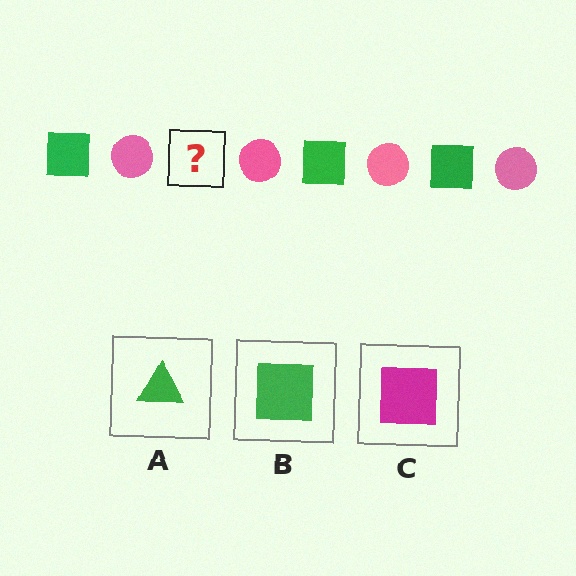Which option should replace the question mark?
Option B.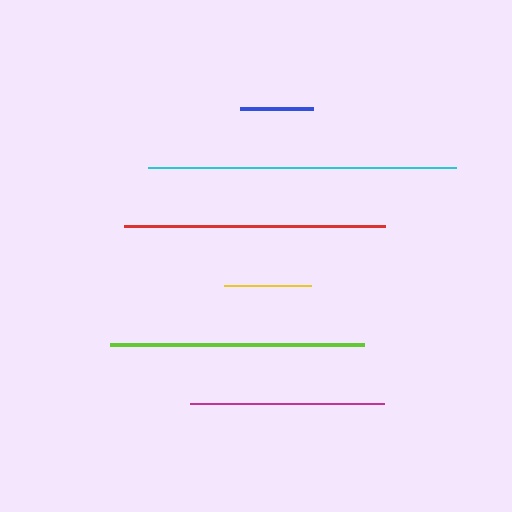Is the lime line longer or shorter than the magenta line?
The lime line is longer than the magenta line.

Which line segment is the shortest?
The blue line is the shortest at approximately 73 pixels.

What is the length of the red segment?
The red segment is approximately 261 pixels long.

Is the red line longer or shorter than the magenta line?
The red line is longer than the magenta line.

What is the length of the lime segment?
The lime segment is approximately 254 pixels long.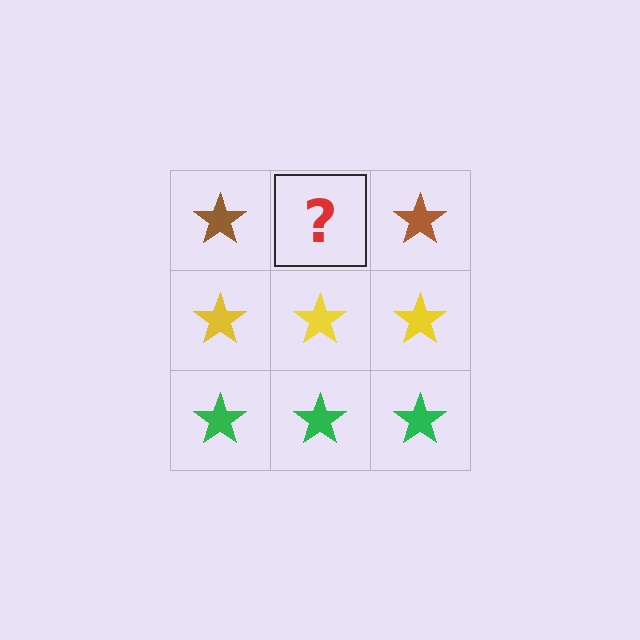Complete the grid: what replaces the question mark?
The question mark should be replaced with a brown star.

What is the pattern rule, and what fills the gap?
The rule is that each row has a consistent color. The gap should be filled with a brown star.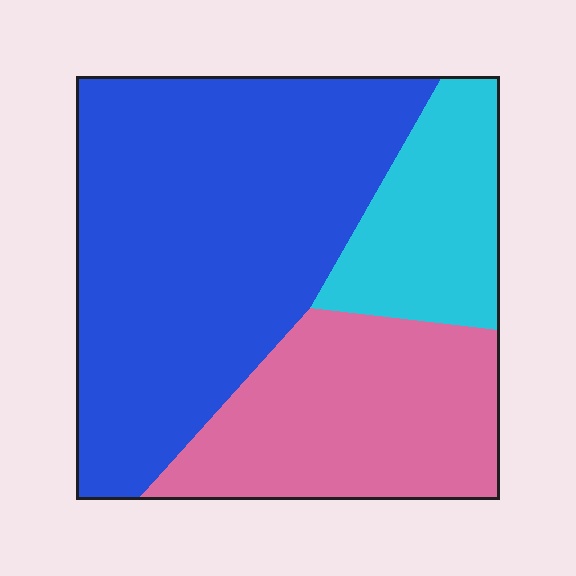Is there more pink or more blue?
Blue.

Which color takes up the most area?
Blue, at roughly 55%.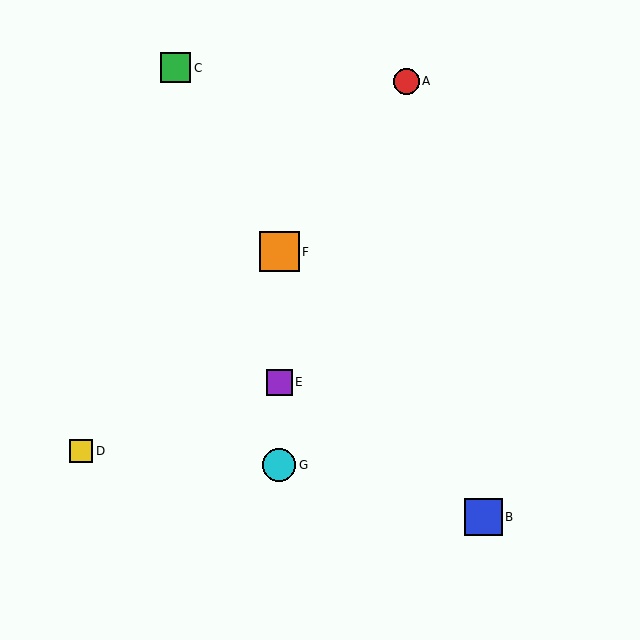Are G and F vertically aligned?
Yes, both are at x≈279.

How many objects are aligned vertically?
3 objects (E, F, G) are aligned vertically.